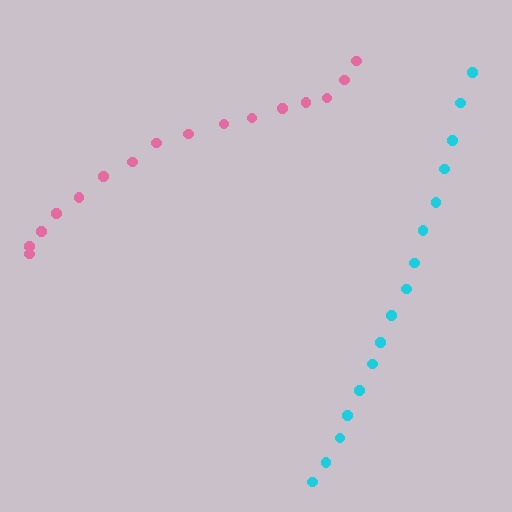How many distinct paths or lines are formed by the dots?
There are 2 distinct paths.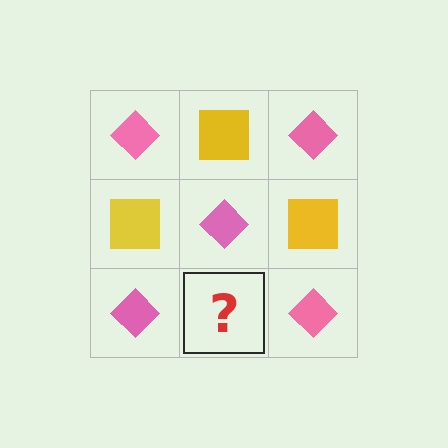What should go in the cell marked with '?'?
The missing cell should contain a yellow square.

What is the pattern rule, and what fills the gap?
The rule is that it alternates pink diamond and yellow square in a checkerboard pattern. The gap should be filled with a yellow square.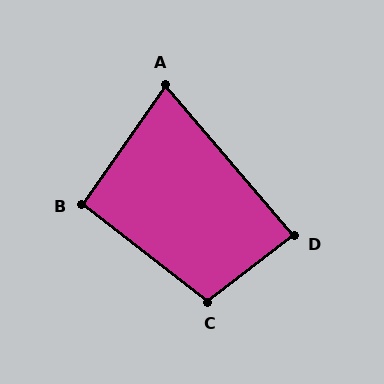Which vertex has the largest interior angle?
C, at approximately 105 degrees.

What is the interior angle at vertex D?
Approximately 87 degrees (approximately right).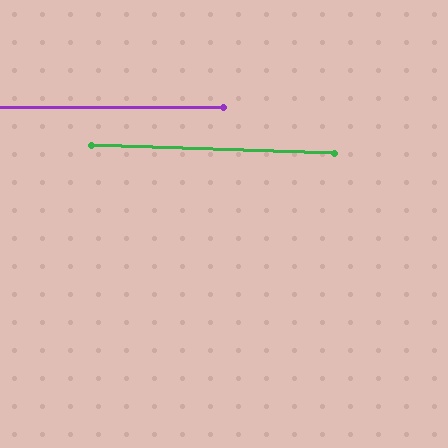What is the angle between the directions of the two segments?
Approximately 2 degrees.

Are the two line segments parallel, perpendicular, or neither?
Parallel — their directions differ by only 2.0°.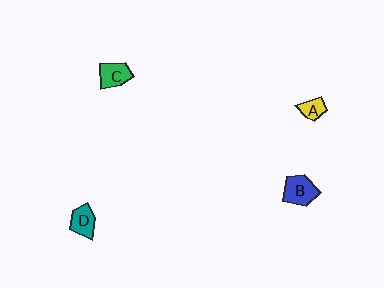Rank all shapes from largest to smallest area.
From largest to smallest: B (blue), C (green), D (teal), A (yellow).